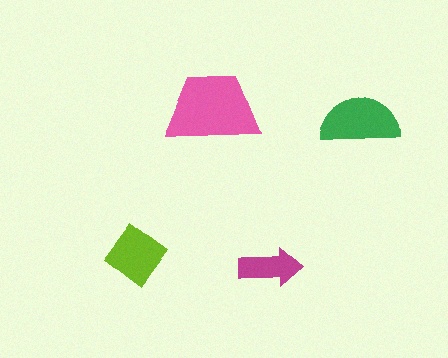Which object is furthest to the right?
The green semicircle is rightmost.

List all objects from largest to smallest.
The pink trapezoid, the green semicircle, the lime diamond, the magenta arrow.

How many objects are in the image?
There are 4 objects in the image.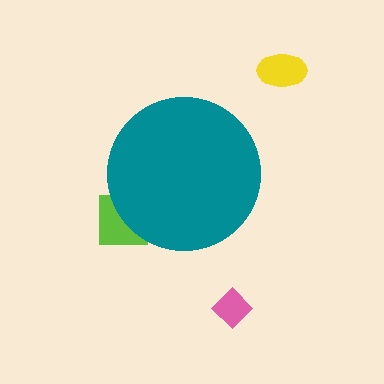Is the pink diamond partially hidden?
No, the pink diamond is fully visible.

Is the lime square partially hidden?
Yes, the lime square is partially hidden behind the teal circle.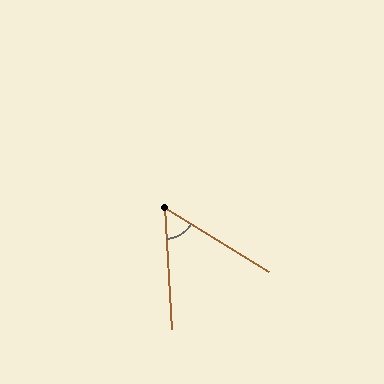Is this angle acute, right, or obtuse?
It is acute.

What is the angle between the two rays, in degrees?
Approximately 55 degrees.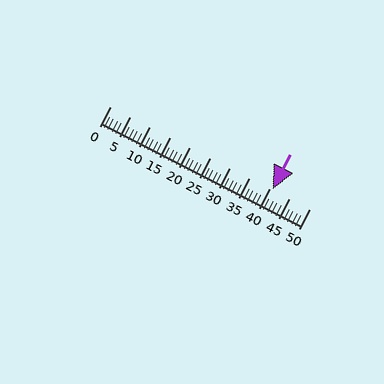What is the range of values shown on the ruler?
The ruler shows values from 0 to 50.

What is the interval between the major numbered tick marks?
The major tick marks are spaced 5 units apart.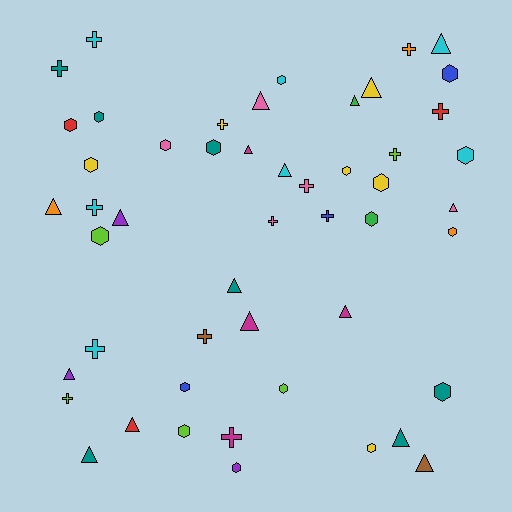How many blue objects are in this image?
There are 3 blue objects.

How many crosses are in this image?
There are 14 crosses.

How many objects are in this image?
There are 50 objects.